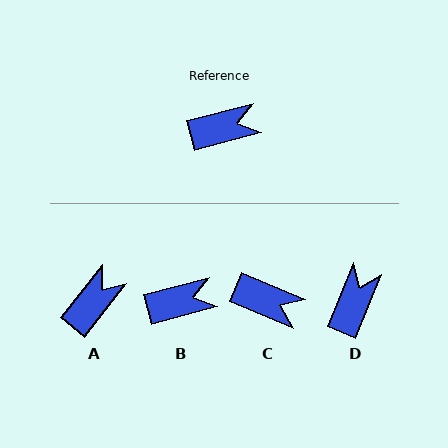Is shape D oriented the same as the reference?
No, it is off by about 54 degrees.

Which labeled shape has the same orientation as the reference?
B.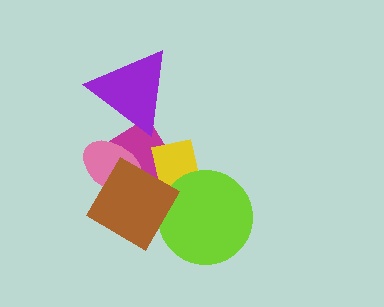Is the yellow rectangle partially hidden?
Yes, it is partially covered by another shape.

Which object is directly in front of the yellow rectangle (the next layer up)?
The lime circle is directly in front of the yellow rectangle.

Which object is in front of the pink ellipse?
The brown diamond is in front of the pink ellipse.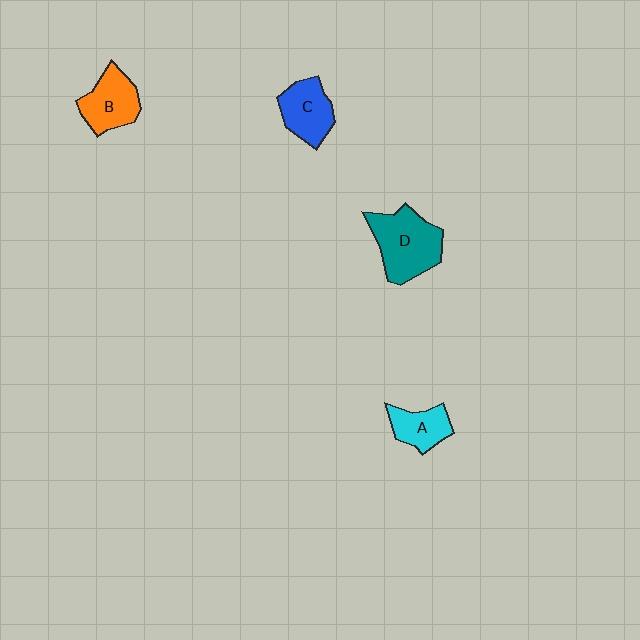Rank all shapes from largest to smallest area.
From largest to smallest: D (teal), B (orange), C (blue), A (cyan).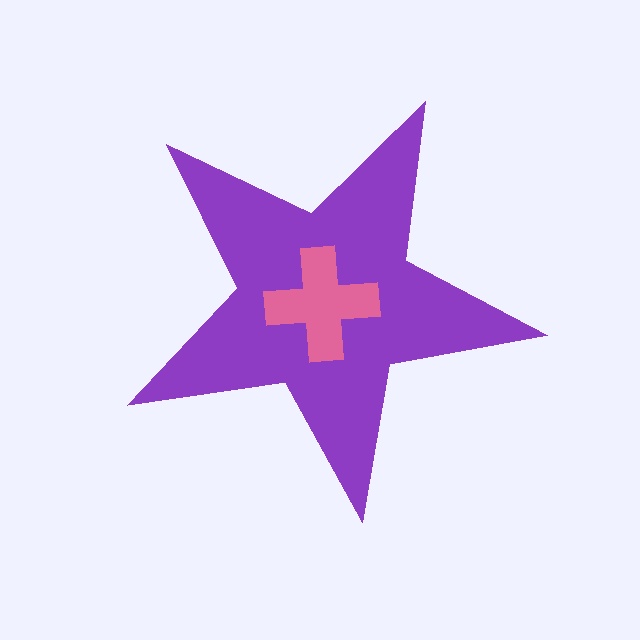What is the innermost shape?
The pink cross.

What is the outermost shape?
The purple star.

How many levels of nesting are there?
2.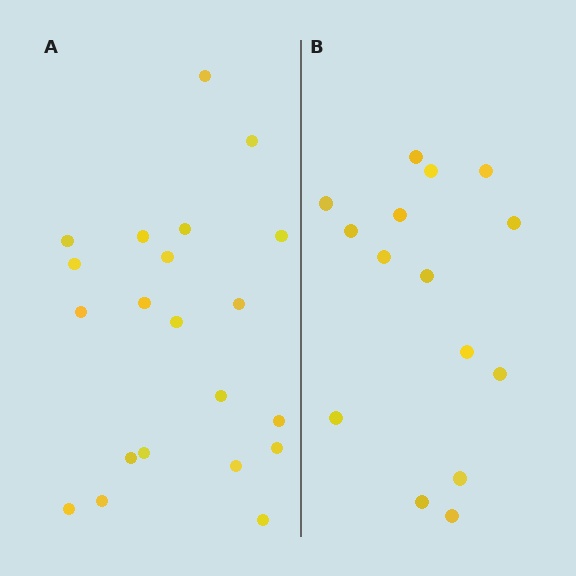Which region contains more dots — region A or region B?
Region A (the left region) has more dots.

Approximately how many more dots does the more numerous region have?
Region A has about 6 more dots than region B.